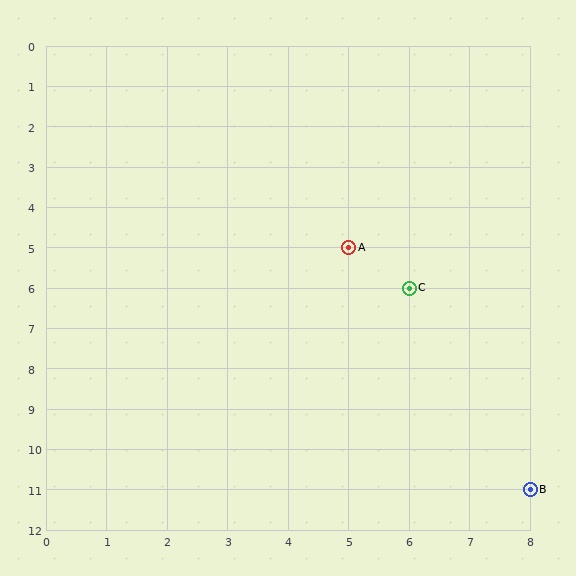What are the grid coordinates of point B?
Point B is at grid coordinates (8, 11).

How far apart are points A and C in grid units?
Points A and C are 1 column and 1 row apart (about 1.4 grid units diagonally).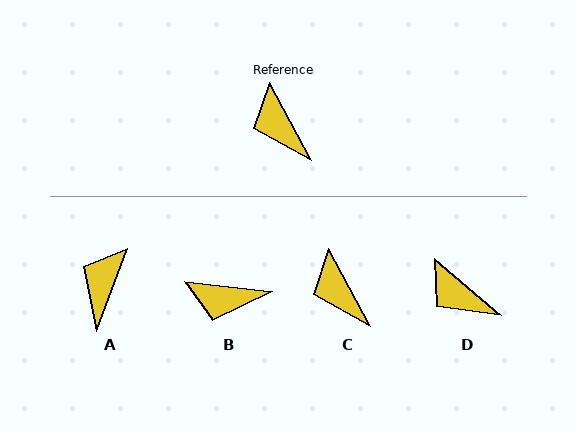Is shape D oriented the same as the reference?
No, it is off by about 22 degrees.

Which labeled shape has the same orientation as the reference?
C.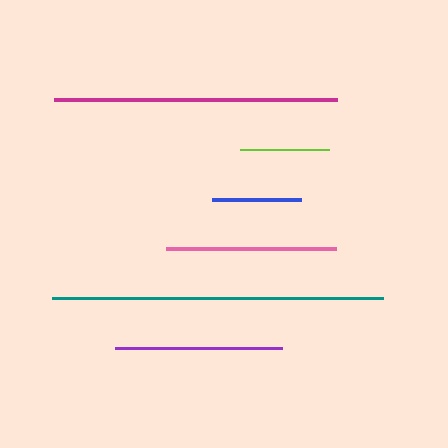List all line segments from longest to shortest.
From longest to shortest: teal, magenta, pink, purple, lime, blue.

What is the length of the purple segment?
The purple segment is approximately 167 pixels long.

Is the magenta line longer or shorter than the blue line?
The magenta line is longer than the blue line.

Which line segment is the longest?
The teal line is the longest at approximately 331 pixels.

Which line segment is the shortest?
The blue line is the shortest at approximately 89 pixels.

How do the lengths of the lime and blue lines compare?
The lime and blue lines are approximately the same length.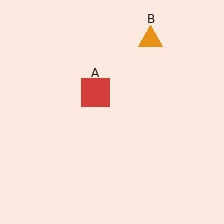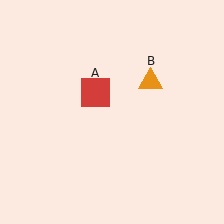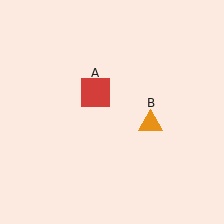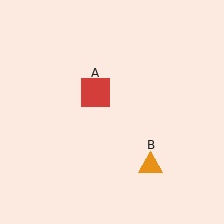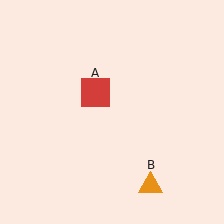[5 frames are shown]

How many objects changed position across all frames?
1 object changed position: orange triangle (object B).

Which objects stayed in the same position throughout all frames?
Red square (object A) remained stationary.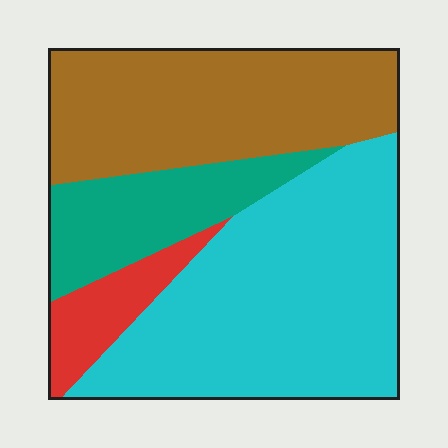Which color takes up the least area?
Red, at roughly 10%.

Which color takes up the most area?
Cyan, at roughly 45%.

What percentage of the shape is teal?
Teal takes up about one sixth (1/6) of the shape.